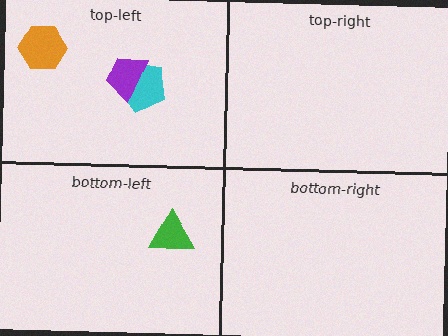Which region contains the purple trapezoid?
The top-left region.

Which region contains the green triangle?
The bottom-left region.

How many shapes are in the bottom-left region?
1.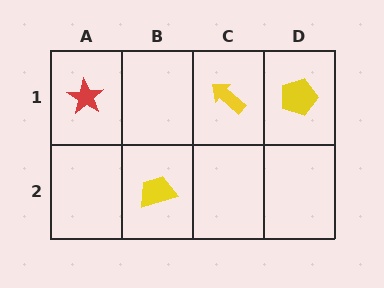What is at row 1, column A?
A red star.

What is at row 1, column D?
A yellow pentagon.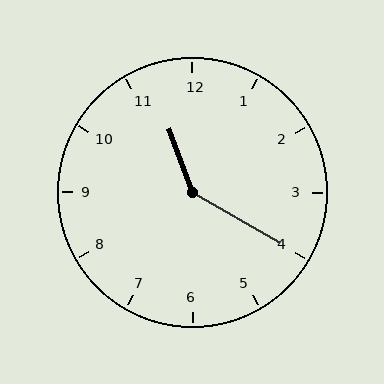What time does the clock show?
11:20.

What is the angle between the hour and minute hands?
Approximately 140 degrees.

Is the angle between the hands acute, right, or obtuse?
It is obtuse.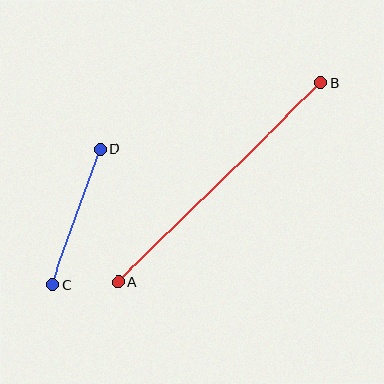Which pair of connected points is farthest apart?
Points A and B are farthest apart.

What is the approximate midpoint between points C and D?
The midpoint is at approximately (76, 217) pixels.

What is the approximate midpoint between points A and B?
The midpoint is at approximately (220, 183) pixels.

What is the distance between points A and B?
The distance is approximately 285 pixels.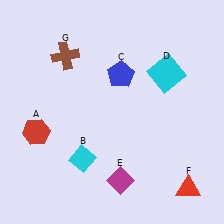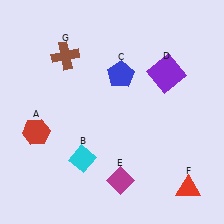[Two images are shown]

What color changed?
The square (D) changed from cyan in Image 1 to purple in Image 2.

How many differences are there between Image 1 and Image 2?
There is 1 difference between the two images.